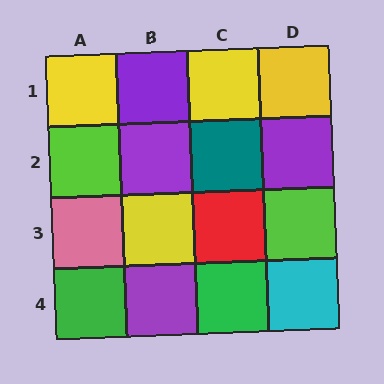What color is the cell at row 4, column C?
Green.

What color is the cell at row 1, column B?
Purple.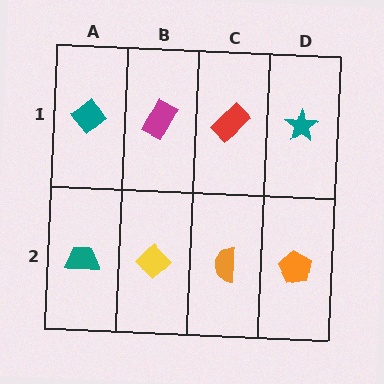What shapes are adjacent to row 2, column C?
A red rectangle (row 1, column C), a yellow diamond (row 2, column B), an orange pentagon (row 2, column D).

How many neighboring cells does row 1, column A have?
2.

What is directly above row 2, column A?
A teal diamond.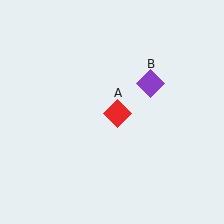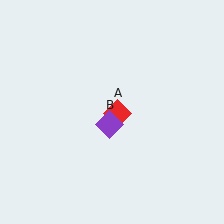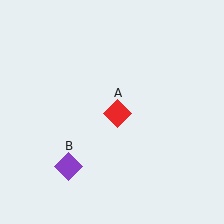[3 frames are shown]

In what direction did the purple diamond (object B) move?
The purple diamond (object B) moved down and to the left.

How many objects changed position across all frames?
1 object changed position: purple diamond (object B).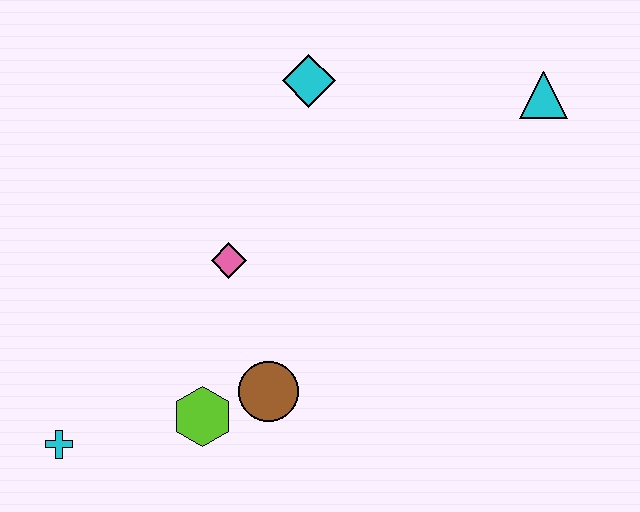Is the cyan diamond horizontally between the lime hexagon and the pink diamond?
No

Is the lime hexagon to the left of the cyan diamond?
Yes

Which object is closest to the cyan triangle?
The cyan diamond is closest to the cyan triangle.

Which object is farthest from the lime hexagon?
The cyan triangle is farthest from the lime hexagon.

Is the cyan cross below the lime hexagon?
Yes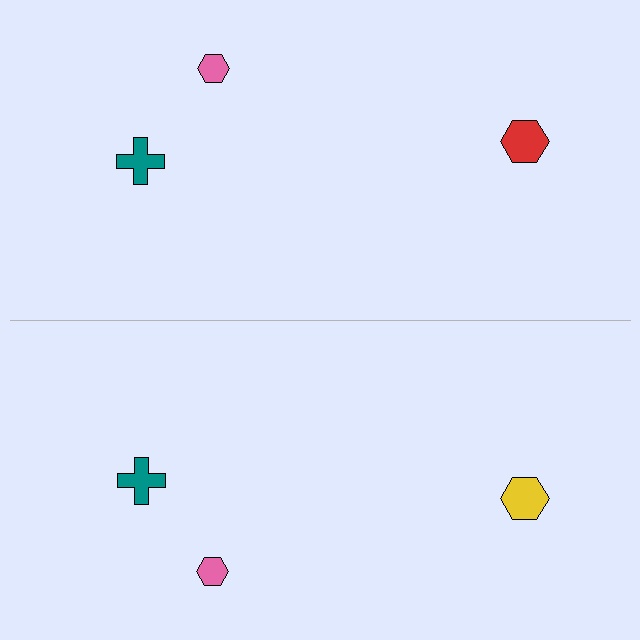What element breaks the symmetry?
The yellow hexagon on the bottom side breaks the symmetry — its mirror counterpart is red.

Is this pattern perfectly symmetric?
No, the pattern is not perfectly symmetric. The yellow hexagon on the bottom side breaks the symmetry — its mirror counterpart is red.